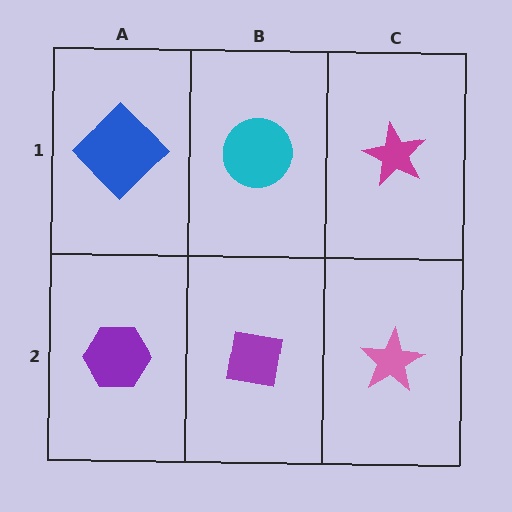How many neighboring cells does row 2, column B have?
3.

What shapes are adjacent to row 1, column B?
A purple square (row 2, column B), a blue diamond (row 1, column A), a magenta star (row 1, column C).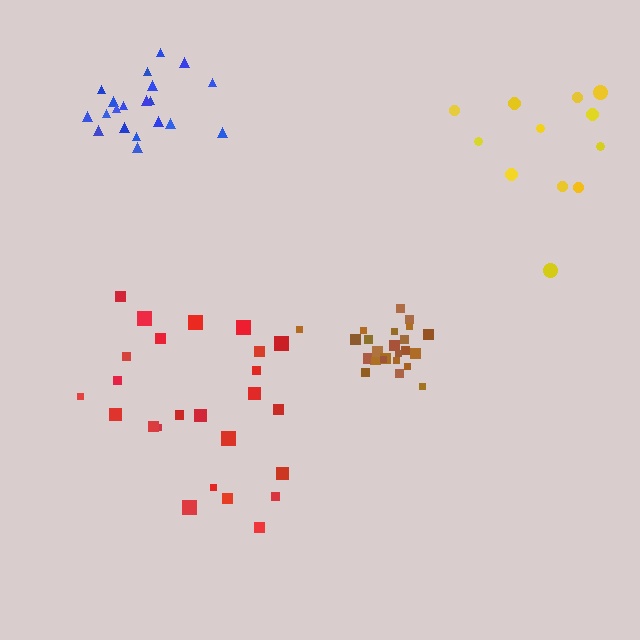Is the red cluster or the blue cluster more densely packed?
Blue.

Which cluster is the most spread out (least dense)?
Yellow.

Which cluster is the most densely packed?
Brown.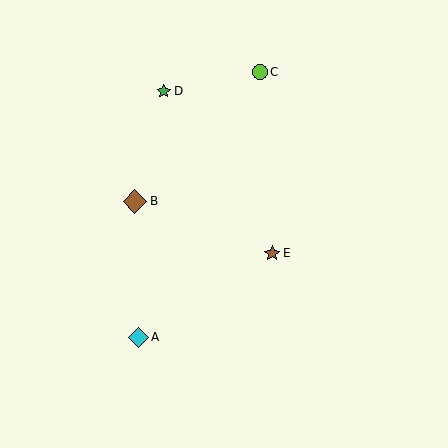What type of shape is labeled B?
Shape B is a brown diamond.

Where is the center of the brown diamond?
The center of the brown diamond is at (135, 201).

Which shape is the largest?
The brown diamond (labeled B) is the largest.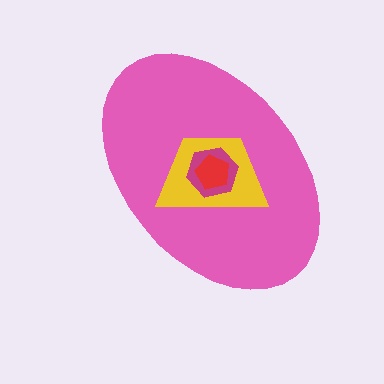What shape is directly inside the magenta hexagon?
The red pentagon.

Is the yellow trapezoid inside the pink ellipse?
Yes.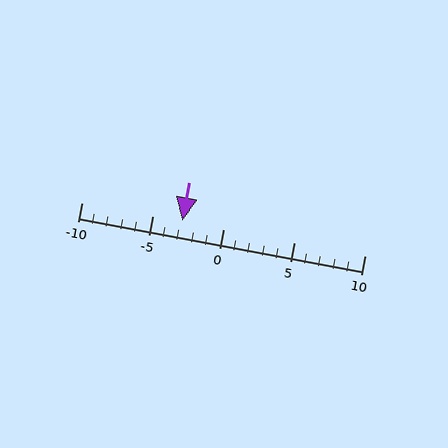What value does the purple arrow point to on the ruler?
The purple arrow points to approximately -3.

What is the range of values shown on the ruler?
The ruler shows values from -10 to 10.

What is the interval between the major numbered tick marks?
The major tick marks are spaced 5 units apart.